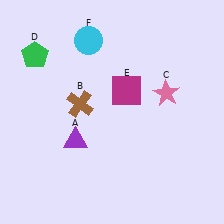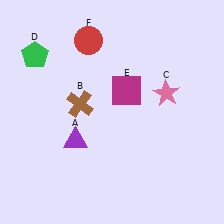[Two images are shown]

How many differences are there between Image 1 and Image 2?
There is 1 difference between the two images.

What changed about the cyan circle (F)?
In Image 1, F is cyan. In Image 2, it changed to red.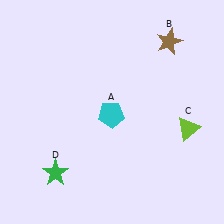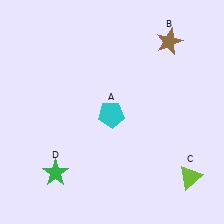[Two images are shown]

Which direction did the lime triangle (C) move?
The lime triangle (C) moved down.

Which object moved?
The lime triangle (C) moved down.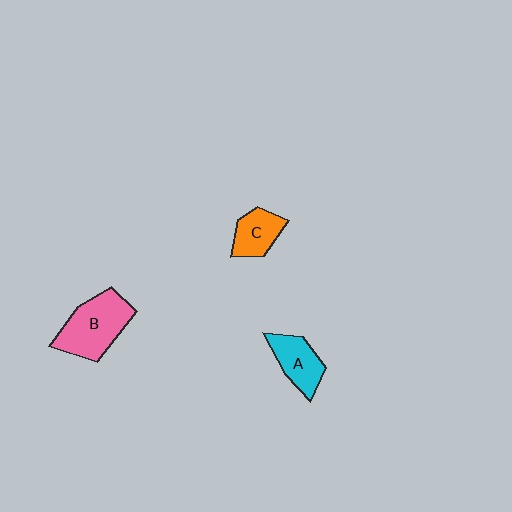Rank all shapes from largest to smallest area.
From largest to smallest: B (pink), A (cyan), C (orange).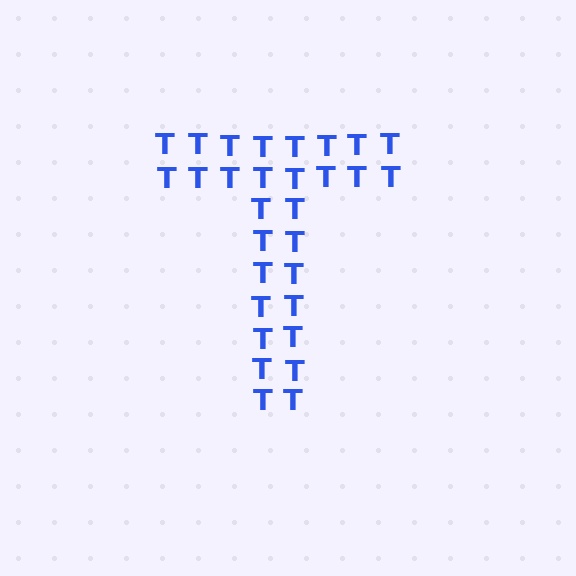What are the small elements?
The small elements are letter T's.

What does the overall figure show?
The overall figure shows the letter T.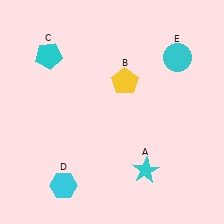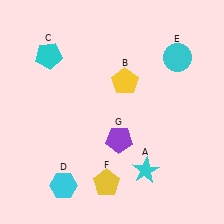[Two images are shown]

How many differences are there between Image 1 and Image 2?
There are 2 differences between the two images.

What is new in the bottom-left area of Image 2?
A yellow pentagon (F) was added in the bottom-left area of Image 2.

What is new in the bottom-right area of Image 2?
A purple pentagon (G) was added in the bottom-right area of Image 2.